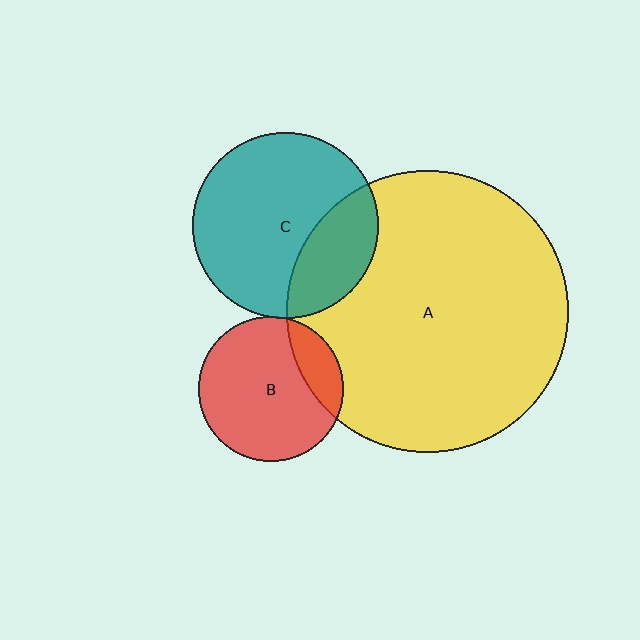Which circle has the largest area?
Circle A (yellow).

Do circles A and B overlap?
Yes.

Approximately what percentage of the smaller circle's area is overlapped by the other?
Approximately 20%.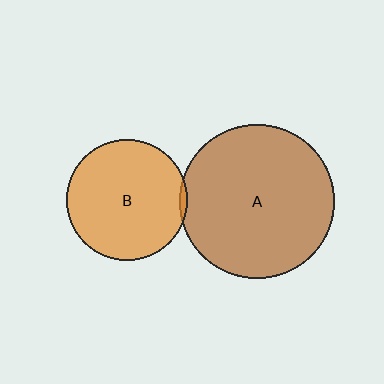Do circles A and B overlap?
Yes.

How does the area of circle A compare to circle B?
Approximately 1.6 times.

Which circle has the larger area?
Circle A (brown).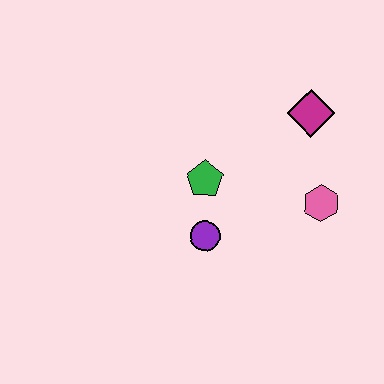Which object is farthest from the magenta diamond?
The purple circle is farthest from the magenta diamond.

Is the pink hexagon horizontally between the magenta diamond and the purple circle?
No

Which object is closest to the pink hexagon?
The magenta diamond is closest to the pink hexagon.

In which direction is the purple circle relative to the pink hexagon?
The purple circle is to the left of the pink hexagon.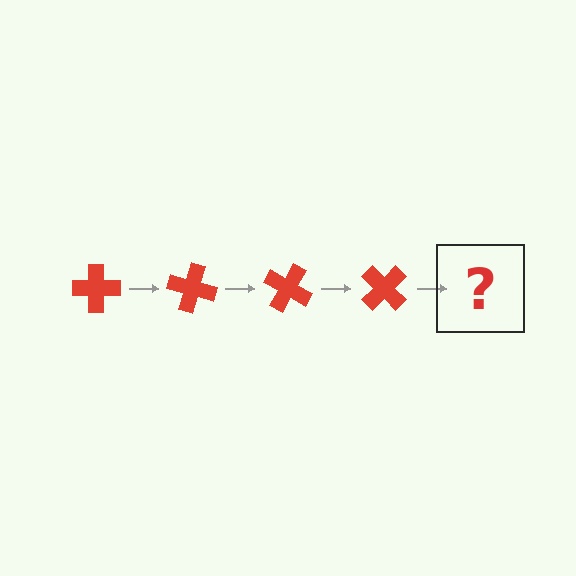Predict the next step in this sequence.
The next step is a red cross rotated 60 degrees.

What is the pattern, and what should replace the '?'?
The pattern is that the cross rotates 15 degrees each step. The '?' should be a red cross rotated 60 degrees.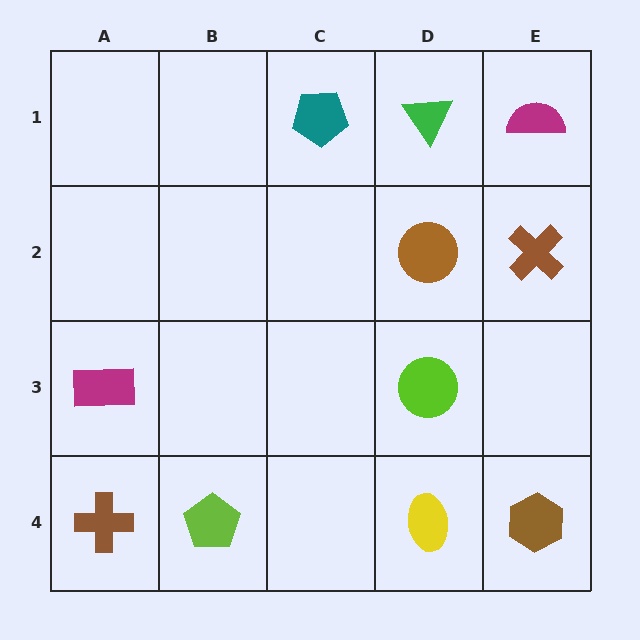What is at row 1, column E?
A magenta semicircle.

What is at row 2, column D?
A brown circle.